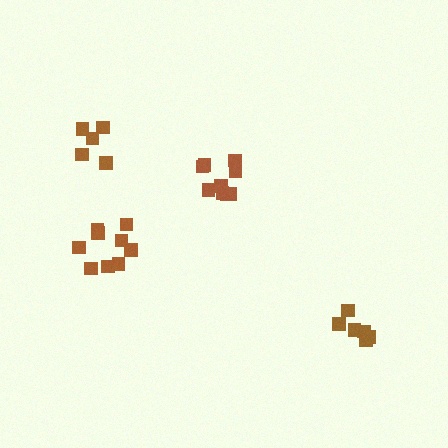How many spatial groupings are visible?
There are 4 spatial groupings.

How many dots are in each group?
Group 1: 5 dots, Group 2: 9 dots, Group 3: 6 dots, Group 4: 9 dots (29 total).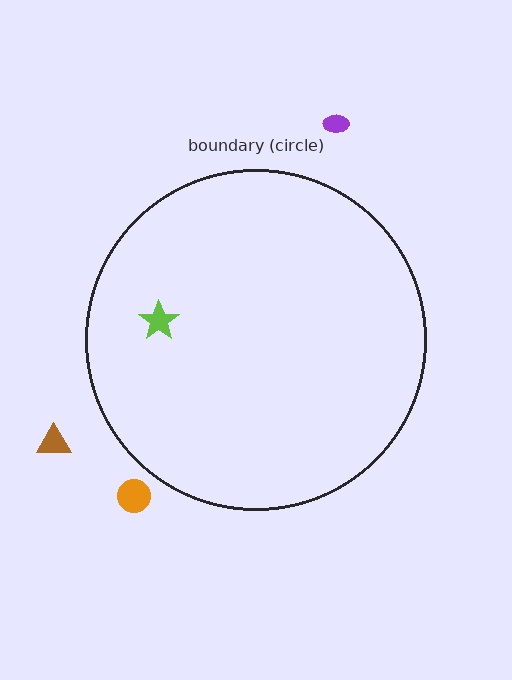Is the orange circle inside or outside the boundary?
Outside.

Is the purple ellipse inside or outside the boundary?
Outside.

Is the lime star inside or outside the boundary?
Inside.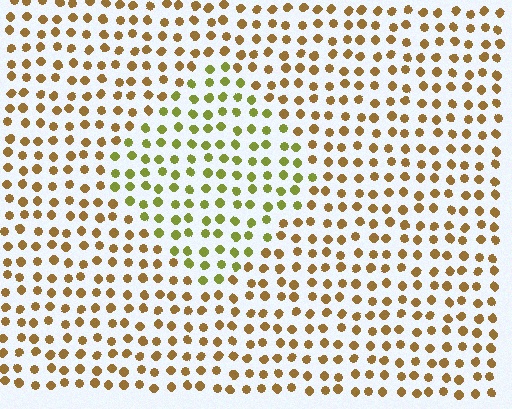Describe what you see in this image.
The image is filled with small brown elements in a uniform arrangement. A diamond-shaped region is visible where the elements are tinted to a slightly different hue, forming a subtle color boundary.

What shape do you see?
I see a diamond.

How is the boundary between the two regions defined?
The boundary is defined purely by a slight shift in hue (about 38 degrees). Spacing, size, and orientation are identical on both sides.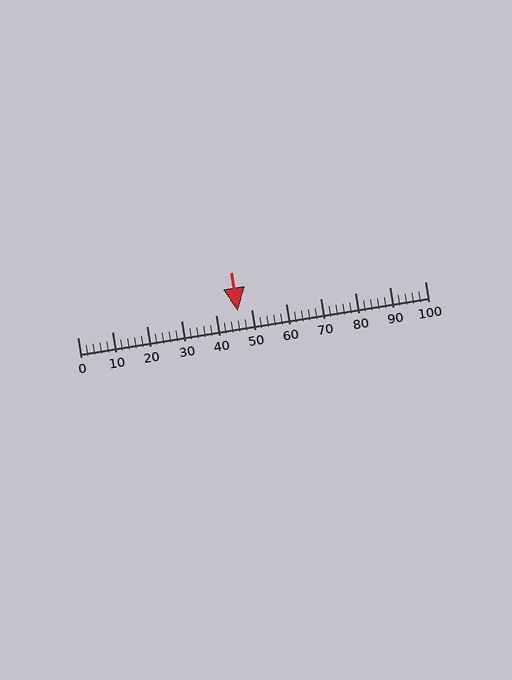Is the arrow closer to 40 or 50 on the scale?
The arrow is closer to 50.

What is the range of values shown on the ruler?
The ruler shows values from 0 to 100.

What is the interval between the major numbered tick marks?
The major tick marks are spaced 10 units apart.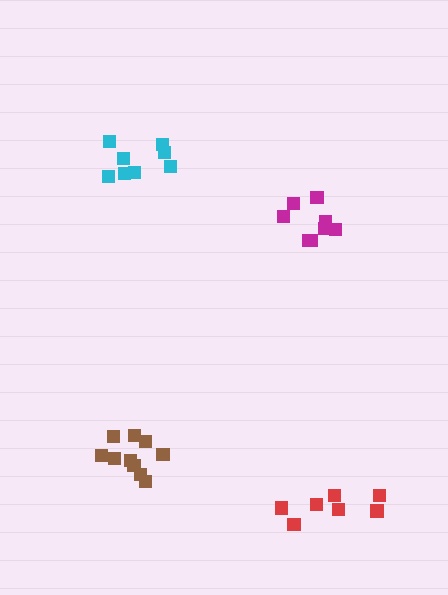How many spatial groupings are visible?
There are 4 spatial groupings.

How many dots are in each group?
Group 1: 8 dots, Group 2: 7 dots, Group 3: 8 dots, Group 4: 10 dots (33 total).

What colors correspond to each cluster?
The clusters are colored: magenta, red, cyan, brown.